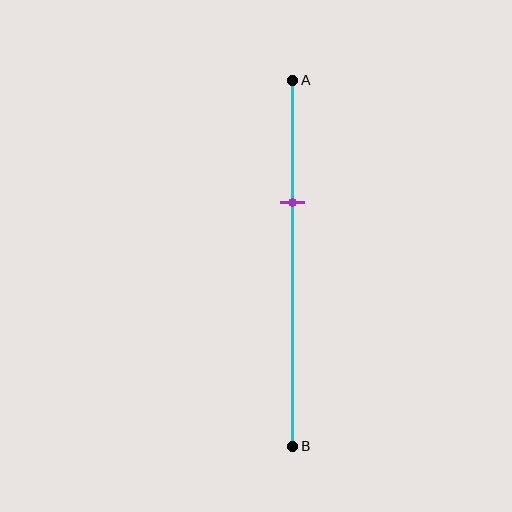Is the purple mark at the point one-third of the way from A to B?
Yes, the mark is approximately at the one-third point.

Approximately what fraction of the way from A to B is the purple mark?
The purple mark is approximately 35% of the way from A to B.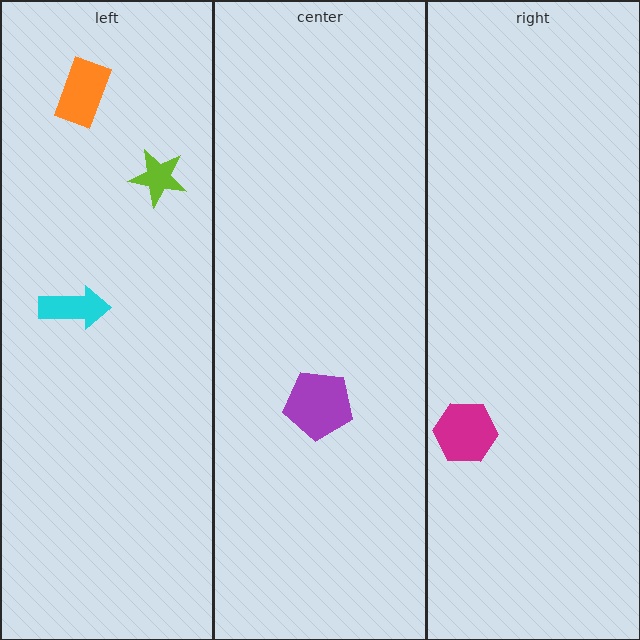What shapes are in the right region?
The magenta hexagon.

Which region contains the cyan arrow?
The left region.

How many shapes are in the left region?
3.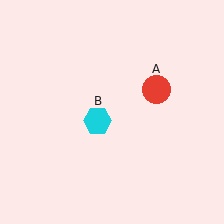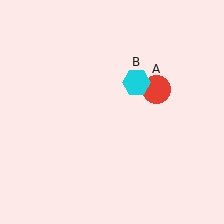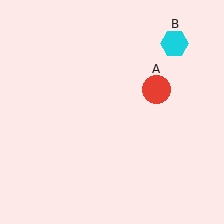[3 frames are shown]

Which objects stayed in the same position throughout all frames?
Red circle (object A) remained stationary.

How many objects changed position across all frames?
1 object changed position: cyan hexagon (object B).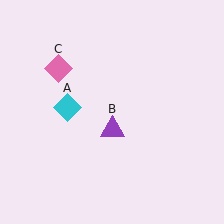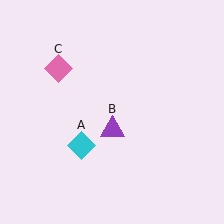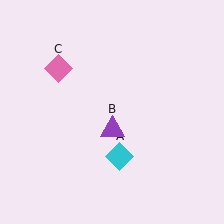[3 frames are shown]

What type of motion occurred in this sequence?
The cyan diamond (object A) rotated counterclockwise around the center of the scene.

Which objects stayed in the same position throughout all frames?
Purple triangle (object B) and pink diamond (object C) remained stationary.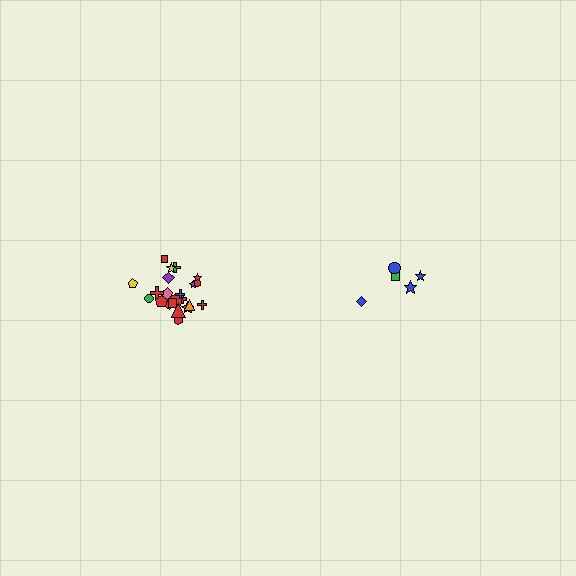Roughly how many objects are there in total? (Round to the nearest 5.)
Roughly 25 objects in total.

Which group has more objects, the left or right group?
The left group.